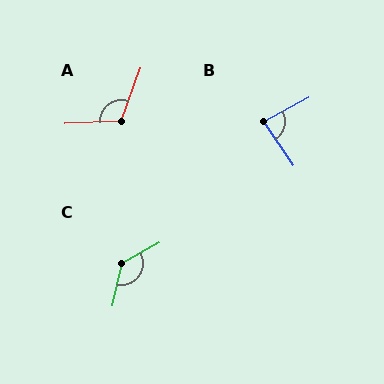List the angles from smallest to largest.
B (84°), A (113°), C (132°).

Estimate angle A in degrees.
Approximately 113 degrees.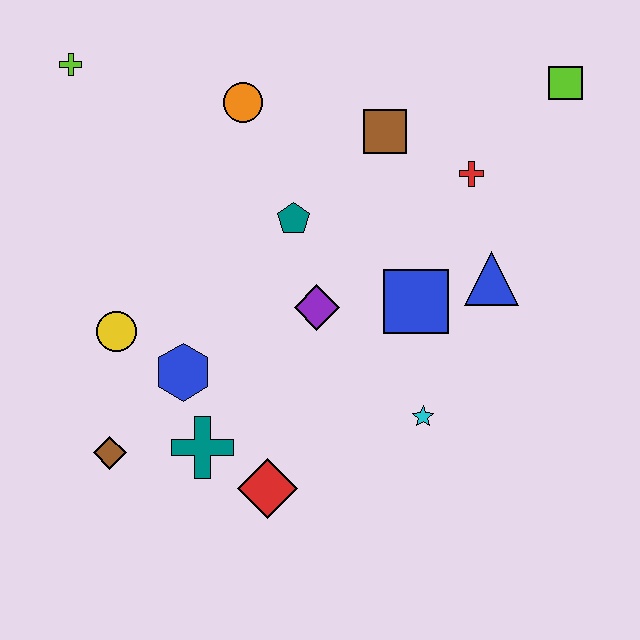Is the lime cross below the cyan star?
No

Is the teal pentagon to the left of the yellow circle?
No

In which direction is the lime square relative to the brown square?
The lime square is to the right of the brown square.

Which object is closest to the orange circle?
The teal pentagon is closest to the orange circle.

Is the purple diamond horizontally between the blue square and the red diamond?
Yes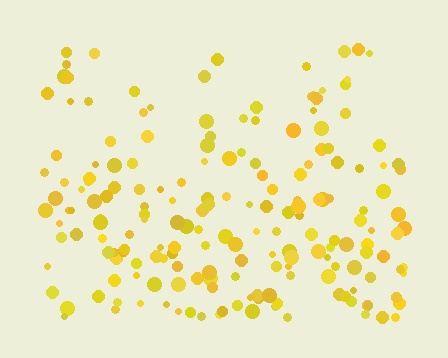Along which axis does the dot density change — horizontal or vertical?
Vertical.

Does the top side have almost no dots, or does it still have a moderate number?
Still a moderate number, just noticeably fewer than the bottom.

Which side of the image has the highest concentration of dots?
The bottom.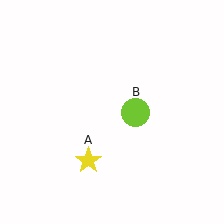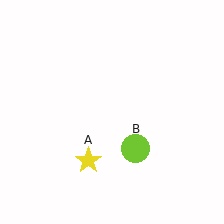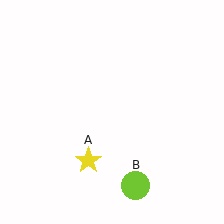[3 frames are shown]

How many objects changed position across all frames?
1 object changed position: lime circle (object B).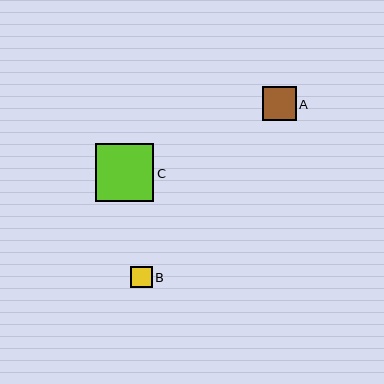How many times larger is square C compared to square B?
Square C is approximately 2.8 times the size of square B.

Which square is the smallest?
Square B is the smallest with a size of approximately 21 pixels.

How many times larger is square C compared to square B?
Square C is approximately 2.8 times the size of square B.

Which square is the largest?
Square C is the largest with a size of approximately 59 pixels.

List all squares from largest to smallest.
From largest to smallest: C, A, B.